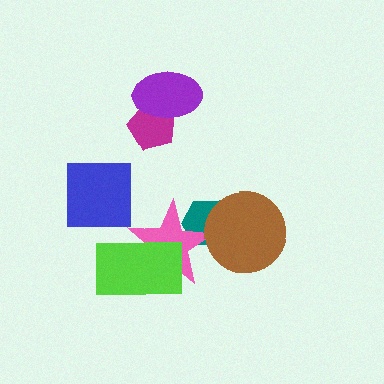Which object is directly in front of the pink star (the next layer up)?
The brown circle is directly in front of the pink star.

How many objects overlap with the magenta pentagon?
1 object overlaps with the magenta pentagon.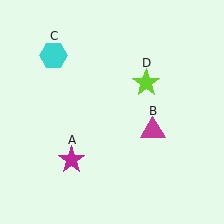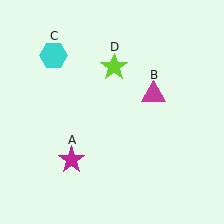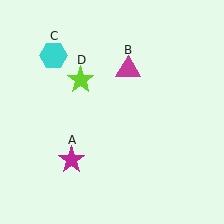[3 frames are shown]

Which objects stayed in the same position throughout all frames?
Magenta star (object A) and cyan hexagon (object C) remained stationary.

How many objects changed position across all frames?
2 objects changed position: magenta triangle (object B), lime star (object D).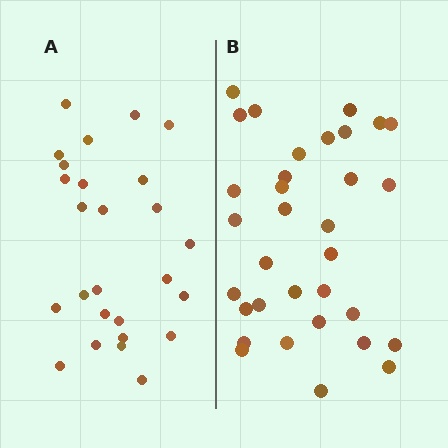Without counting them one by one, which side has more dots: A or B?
Region B (the right region) has more dots.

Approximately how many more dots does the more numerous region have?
Region B has roughly 8 or so more dots than region A.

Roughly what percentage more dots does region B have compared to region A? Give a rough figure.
About 25% more.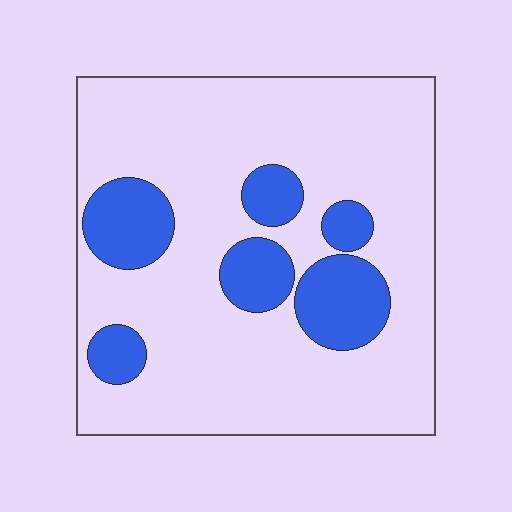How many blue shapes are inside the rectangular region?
6.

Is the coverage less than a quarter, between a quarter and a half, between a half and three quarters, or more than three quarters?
Less than a quarter.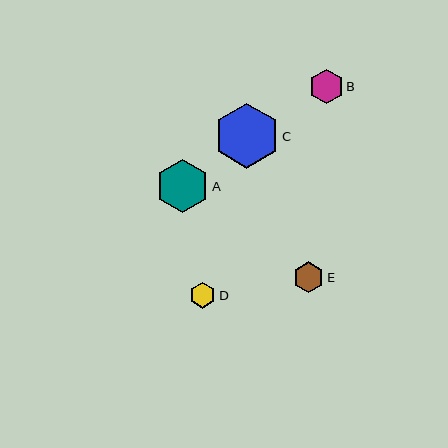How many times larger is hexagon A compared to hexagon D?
Hexagon A is approximately 2.1 times the size of hexagon D.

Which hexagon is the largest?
Hexagon C is the largest with a size of approximately 65 pixels.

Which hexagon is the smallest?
Hexagon D is the smallest with a size of approximately 26 pixels.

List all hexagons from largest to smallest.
From largest to smallest: C, A, B, E, D.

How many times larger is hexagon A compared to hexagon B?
Hexagon A is approximately 1.5 times the size of hexagon B.